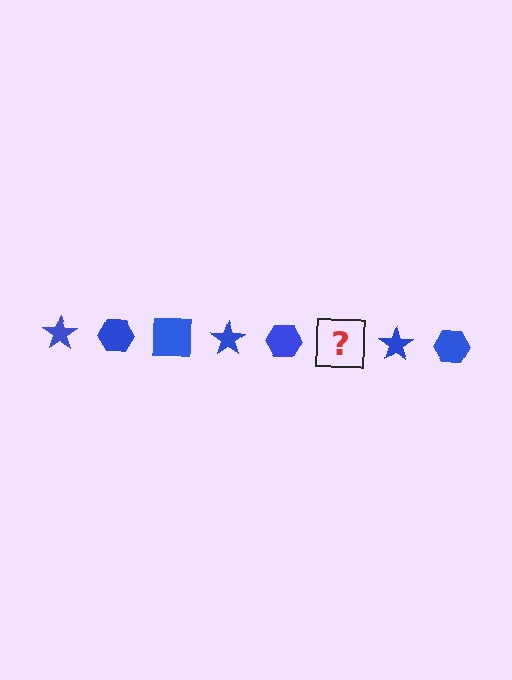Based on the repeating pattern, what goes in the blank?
The blank should be a blue square.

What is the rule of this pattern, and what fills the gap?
The rule is that the pattern cycles through star, hexagon, square shapes in blue. The gap should be filled with a blue square.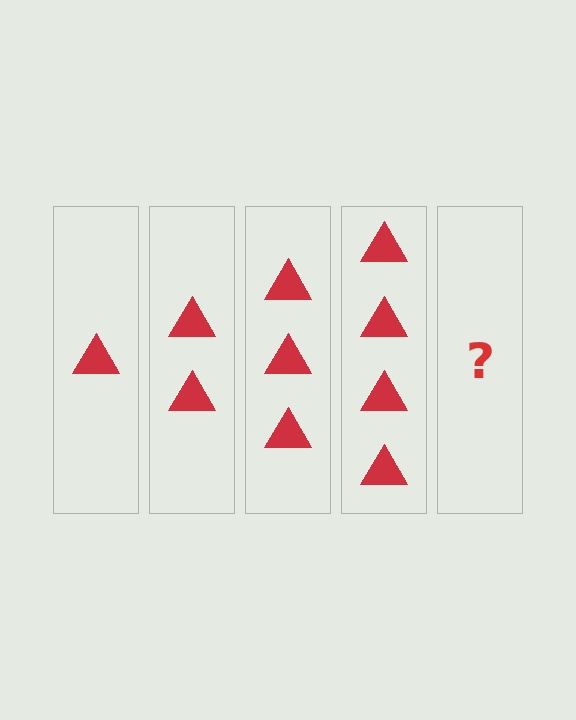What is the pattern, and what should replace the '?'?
The pattern is that each step adds one more triangle. The '?' should be 5 triangles.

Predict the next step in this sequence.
The next step is 5 triangles.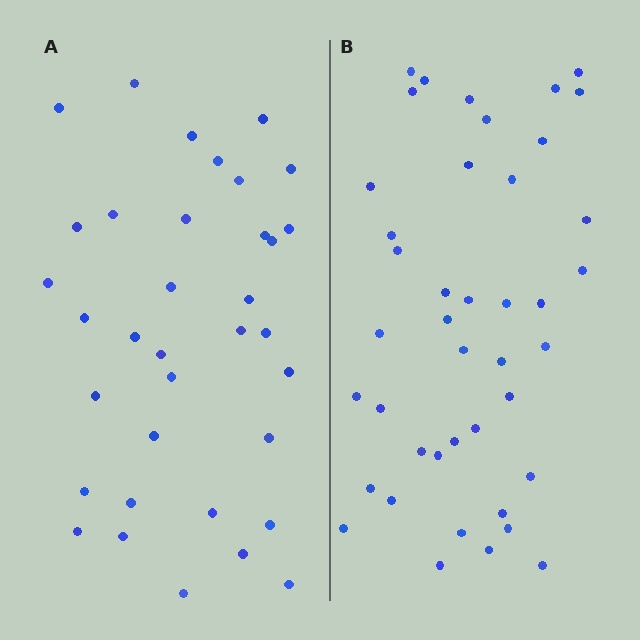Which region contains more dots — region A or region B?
Region B (the right region) has more dots.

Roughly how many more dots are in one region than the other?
Region B has roughly 8 or so more dots than region A.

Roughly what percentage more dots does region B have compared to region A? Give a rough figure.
About 20% more.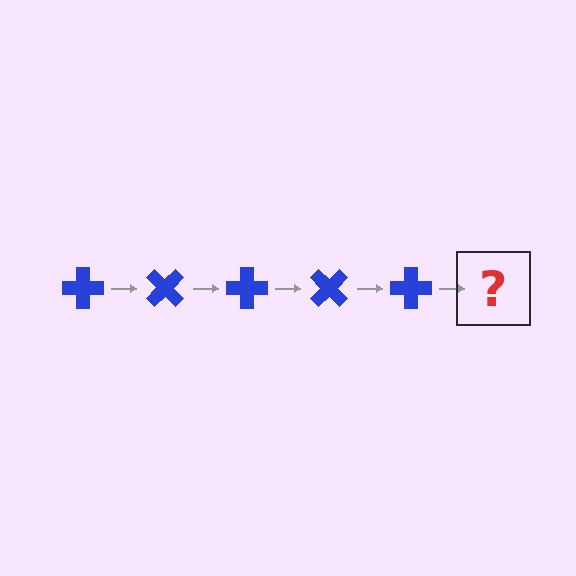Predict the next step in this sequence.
The next step is a blue cross rotated 225 degrees.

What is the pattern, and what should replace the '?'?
The pattern is that the cross rotates 45 degrees each step. The '?' should be a blue cross rotated 225 degrees.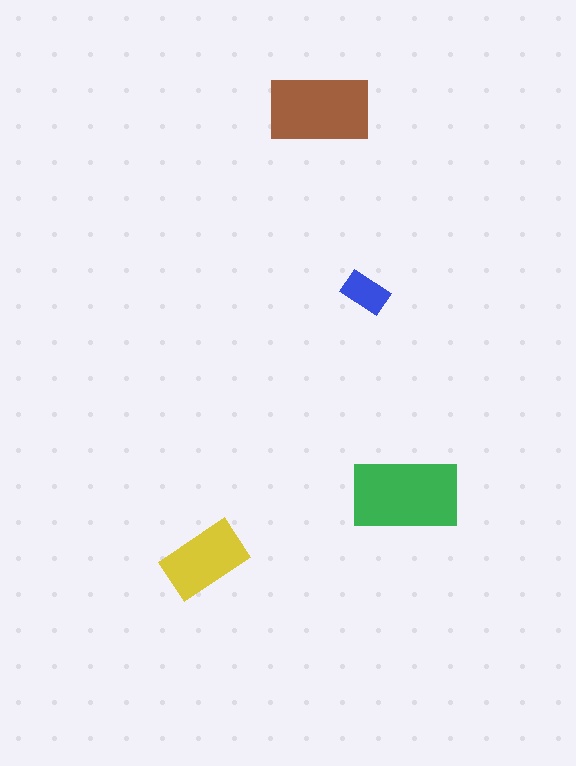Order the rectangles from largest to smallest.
the green one, the brown one, the yellow one, the blue one.